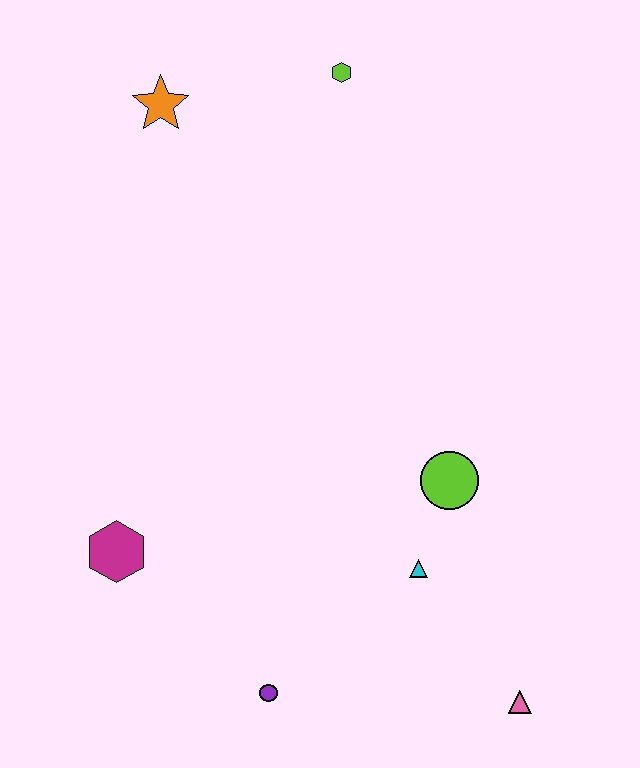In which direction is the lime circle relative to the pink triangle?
The lime circle is above the pink triangle.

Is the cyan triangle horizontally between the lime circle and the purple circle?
Yes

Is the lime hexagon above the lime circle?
Yes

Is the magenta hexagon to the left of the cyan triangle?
Yes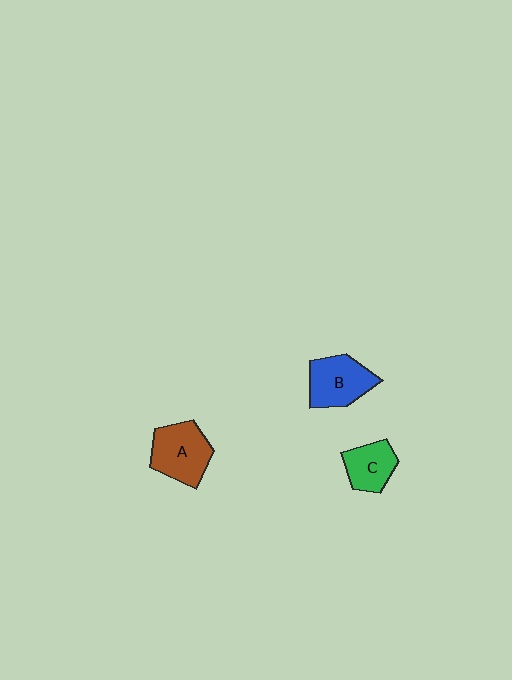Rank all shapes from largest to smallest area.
From largest to smallest: A (brown), B (blue), C (green).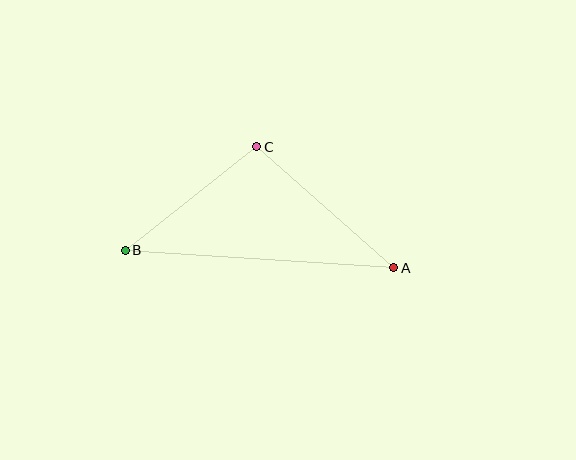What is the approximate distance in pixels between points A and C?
The distance between A and C is approximately 183 pixels.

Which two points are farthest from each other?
Points A and B are farthest from each other.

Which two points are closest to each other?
Points B and C are closest to each other.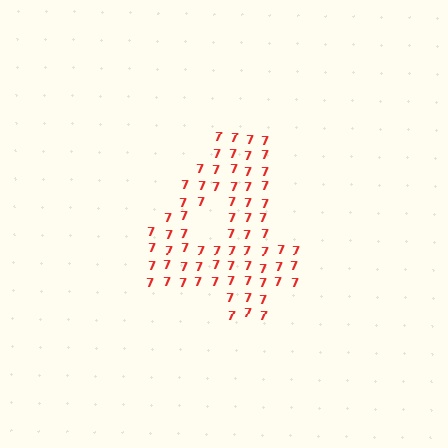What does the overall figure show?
The overall figure shows the digit 4.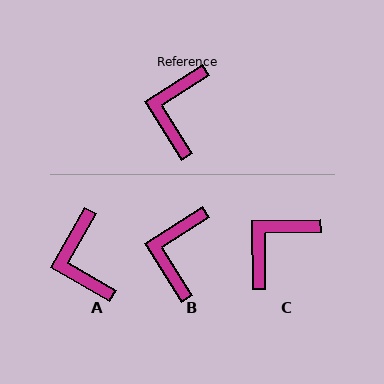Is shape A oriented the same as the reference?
No, it is off by about 28 degrees.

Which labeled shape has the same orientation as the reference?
B.